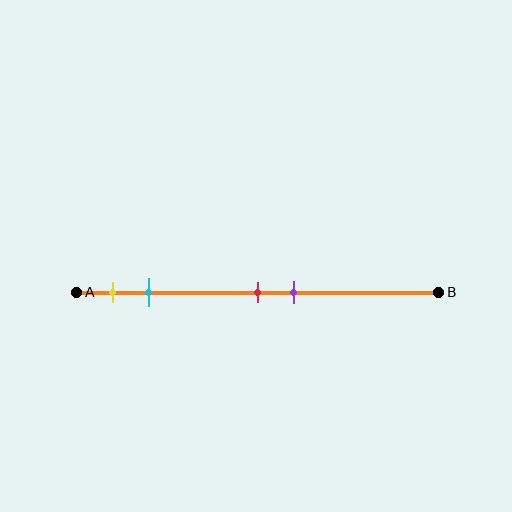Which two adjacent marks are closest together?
The red and purple marks are the closest adjacent pair.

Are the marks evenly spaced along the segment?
No, the marks are not evenly spaced.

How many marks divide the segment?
There are 4 marks dividing the segment.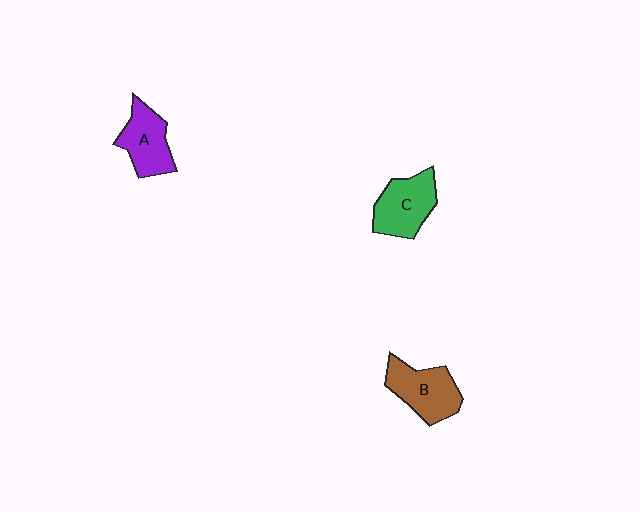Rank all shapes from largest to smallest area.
From largest to smallest: B (brown), C (green), A (purple).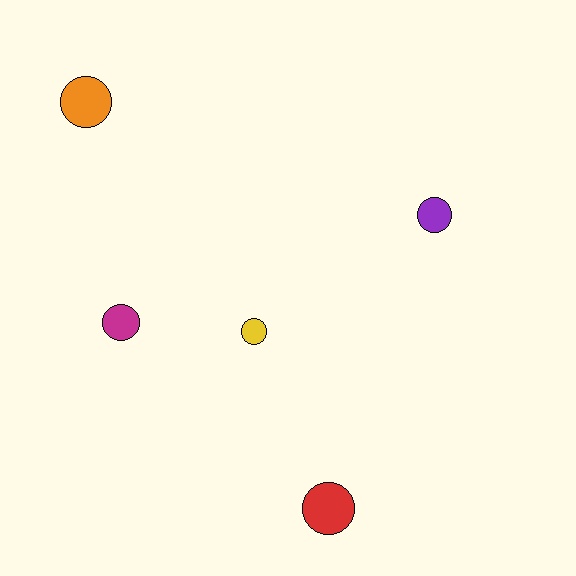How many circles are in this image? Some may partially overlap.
There are 5 circles.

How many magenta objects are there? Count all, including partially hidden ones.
There is 1 magenta object.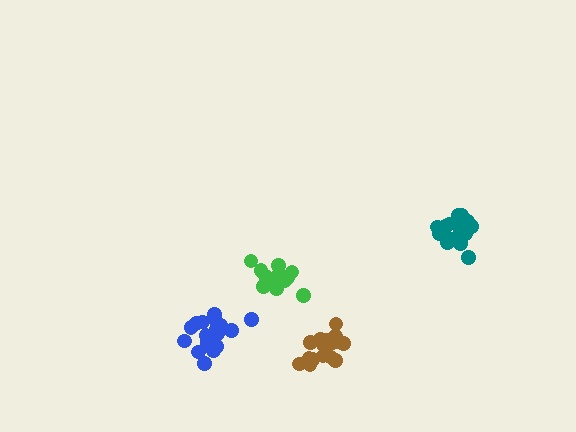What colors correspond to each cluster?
The clusters are colored: teal, green, blue, brown.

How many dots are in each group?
Group 1: 15 dots, Group 2: 14 dots, Group 3: 18 dots, Group 4: 17 dots (64 total).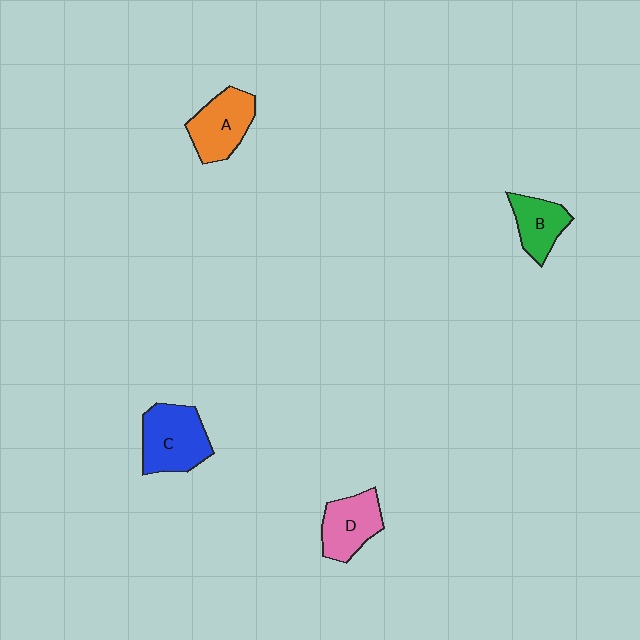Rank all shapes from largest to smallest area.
From largest to smallest: C (blue), A (orange), D (pink), B (green).